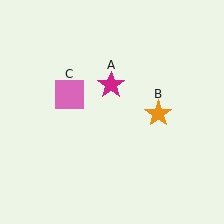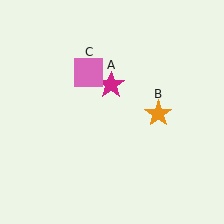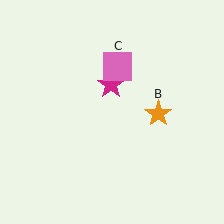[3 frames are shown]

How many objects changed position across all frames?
1 object changed position: pink square (object C).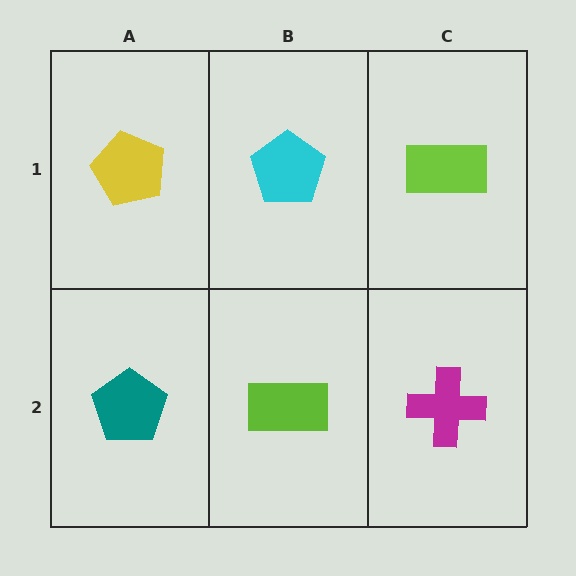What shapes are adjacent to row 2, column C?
A lime rectangle (row 1, column C), a lime rectangle (row 2, column B).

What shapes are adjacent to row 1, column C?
A magenta cross (row 2, column C), a cyan pentagon (row 1, column B).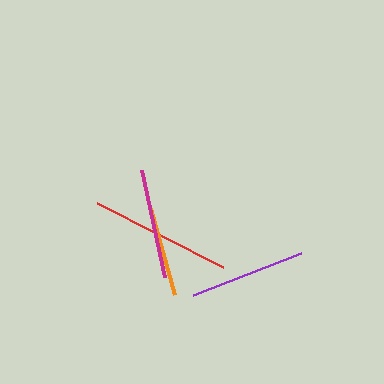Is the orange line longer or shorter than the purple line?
The purple line is longer than the orange line.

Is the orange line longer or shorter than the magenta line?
The magenta line is longer than the orange line.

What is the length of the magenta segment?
The magenta segment is approximately 109 pixels long.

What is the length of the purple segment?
The purple segment is approximately 116 pixels long.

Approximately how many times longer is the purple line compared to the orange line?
The purple line is approximately 1.3 times the length of the orange line.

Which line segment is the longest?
The red line is the longest at approximately 141 pixels.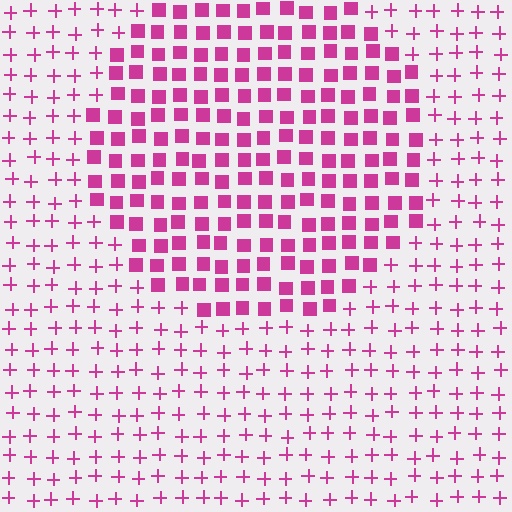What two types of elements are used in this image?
The image uses squares inside the circle region and plus signs outside it.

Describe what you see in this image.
The image is filled with small magenta elements arranged in a uniform grid. A circle-shaped region contains squares, while the surrounding area contains plus signs. The boundary is defined purely by the change in element shape.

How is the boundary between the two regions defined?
The boundary is defined by a change in element shape: squares inside vs. plus signs outside. All elements share the same color and spacing.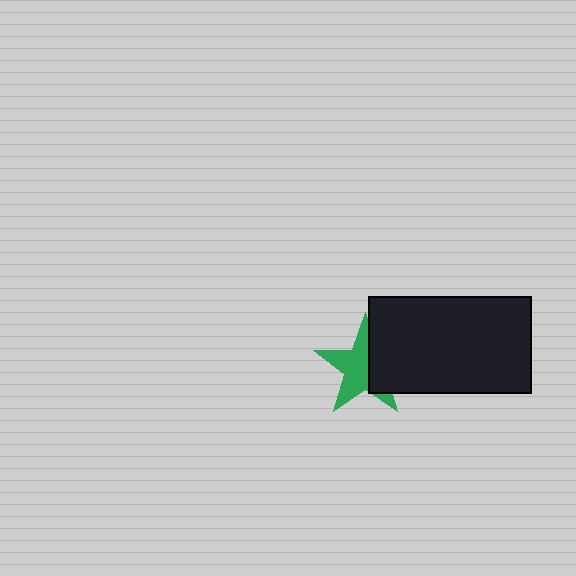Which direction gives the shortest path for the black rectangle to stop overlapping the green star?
Moving right gives the shortest separation.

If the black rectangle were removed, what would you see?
You would see the complete green star.